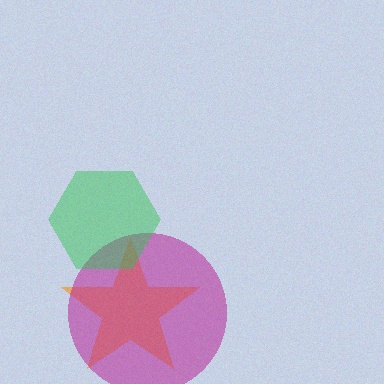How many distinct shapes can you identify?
There are 3 distinct shapes: an orange star, a magenta circle, a green hexagon.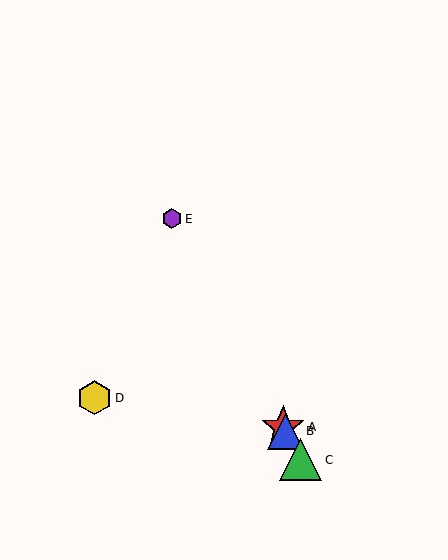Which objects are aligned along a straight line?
Objects A, B, C, E are aligned along a straight line.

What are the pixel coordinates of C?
Object C is at (301, 460).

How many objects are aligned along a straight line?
4 objects (A, B, C, E) are aligned along a straight line.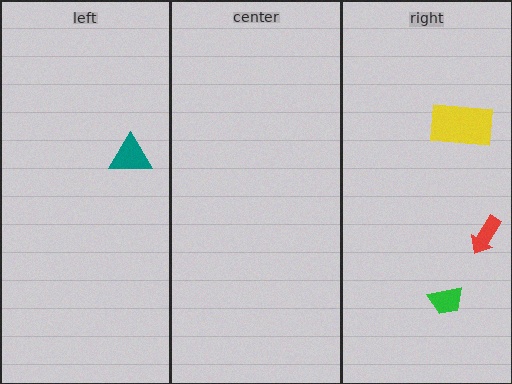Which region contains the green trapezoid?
The right region.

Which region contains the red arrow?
The right region.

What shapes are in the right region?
The green trapezoid, the yellow rectangle, the red arrow.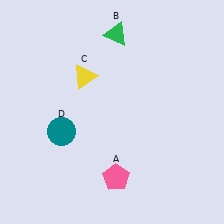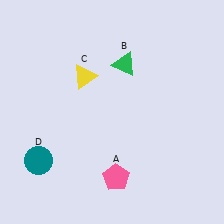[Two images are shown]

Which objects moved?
The objects that moved are: the green triangle (B), the teal circle (D).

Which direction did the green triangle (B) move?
The green triangle (B) moved down.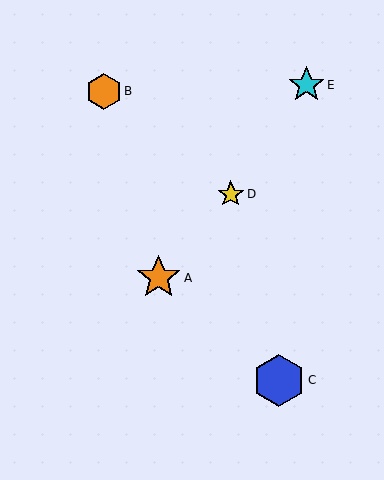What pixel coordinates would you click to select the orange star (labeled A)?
Click at (159, 278) to select the orange star A.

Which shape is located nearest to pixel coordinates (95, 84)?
The orange hexagon (labeled B) at (104, 91) is nearest to that location.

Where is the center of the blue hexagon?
The center of the blue hexagon is at (279, 381).